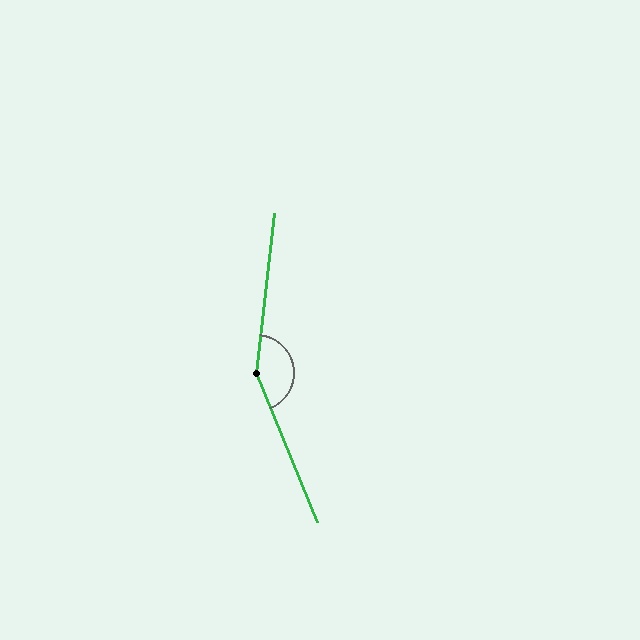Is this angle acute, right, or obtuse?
It is obtuse.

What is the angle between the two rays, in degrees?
Approximately 151 degrees.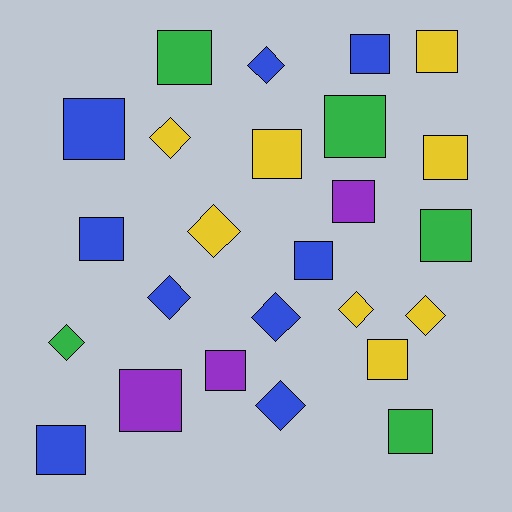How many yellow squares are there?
There are 4 yellow squares.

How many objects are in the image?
There are 25 objects.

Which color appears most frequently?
Blue, with 9 objects.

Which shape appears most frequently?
Square, with 16 objects.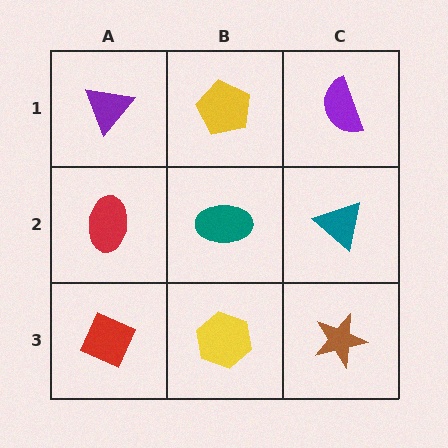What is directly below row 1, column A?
A red ellipse.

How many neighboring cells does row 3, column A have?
2.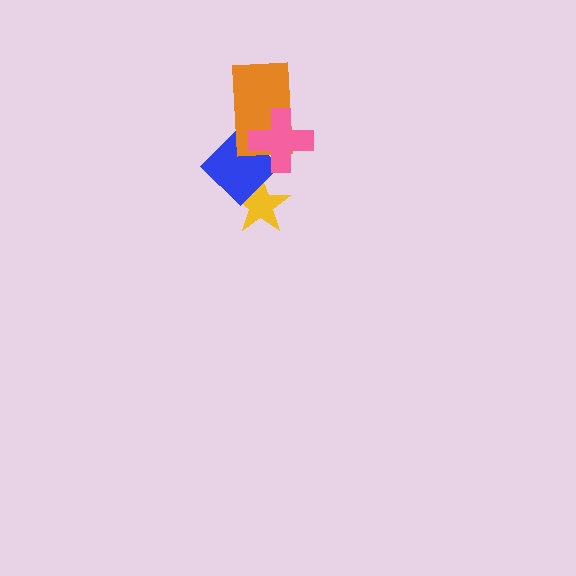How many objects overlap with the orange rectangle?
2 objects overlap with the orange rectangle.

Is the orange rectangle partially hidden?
Yes, it is partially covered by another shape.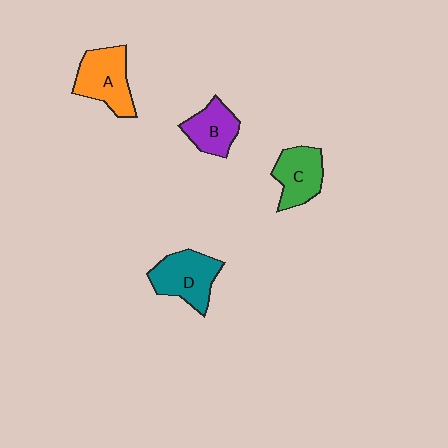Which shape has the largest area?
Shape D (teal).